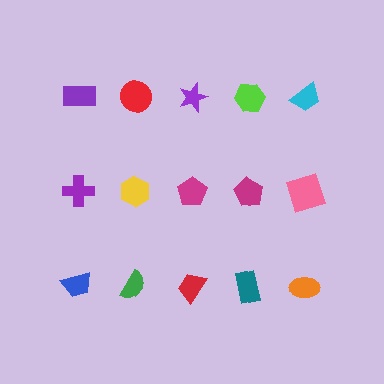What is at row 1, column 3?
A purple star.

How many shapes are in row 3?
5 shapes.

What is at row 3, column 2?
A green semicircle.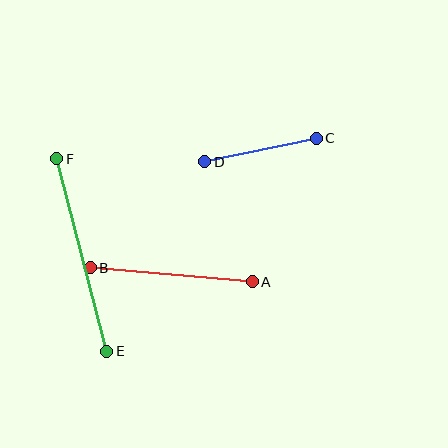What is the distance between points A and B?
The distance is approximately 163 pixels.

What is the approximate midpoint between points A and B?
The midpoint is at approximately (171, 275) pixels.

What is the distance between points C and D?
The distance is approximately 114 pixels.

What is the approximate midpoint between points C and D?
The midpoint is at approximately (260, 150) pixels.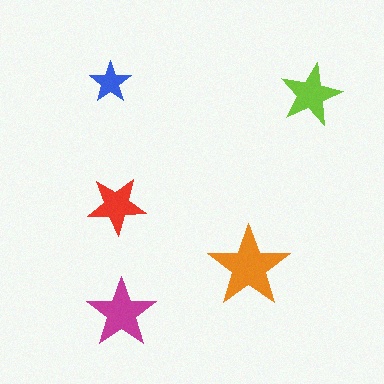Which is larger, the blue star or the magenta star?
The magenta one.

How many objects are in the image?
There are 5 objects in the image.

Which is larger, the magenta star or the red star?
The magenta one.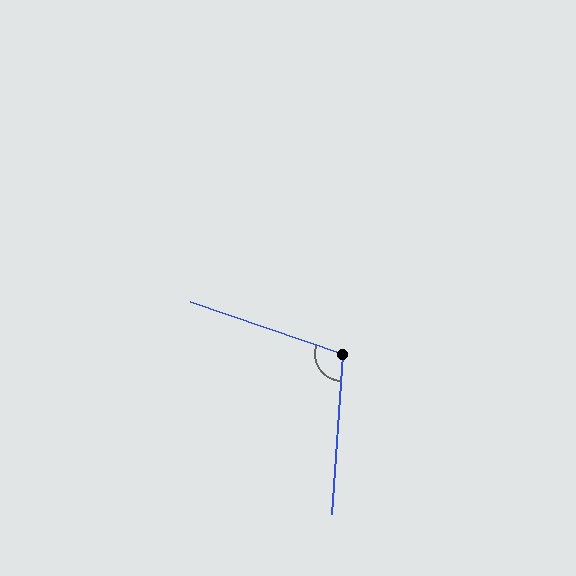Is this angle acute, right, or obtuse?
It is obtuse.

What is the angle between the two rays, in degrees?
Approximately 105 degrees.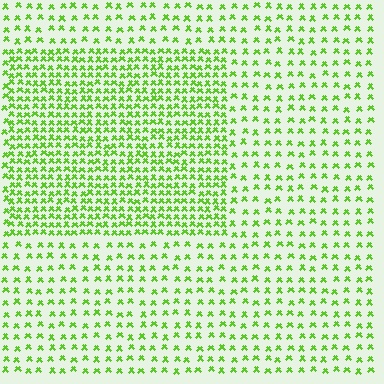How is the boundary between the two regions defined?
The boundary is defined by a change in element density (approximately 2.1x ratio). All elements are the same color, size, and shape.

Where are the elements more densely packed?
The elements are more densely packed inside the rectangle boundary.